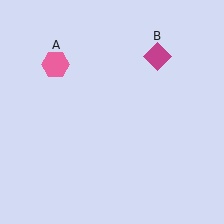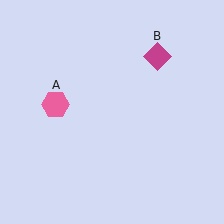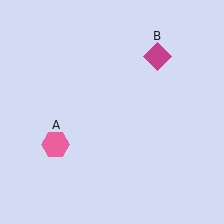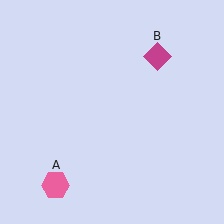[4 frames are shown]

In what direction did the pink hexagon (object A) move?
The pink hexagon (object A) moved down.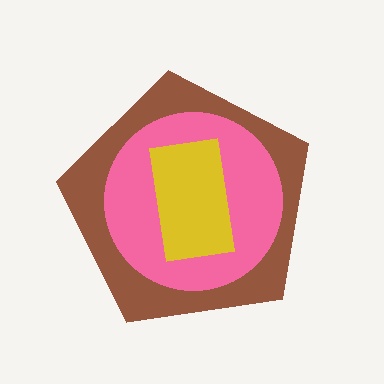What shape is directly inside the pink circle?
The yellow rectangle.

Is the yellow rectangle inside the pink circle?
Yes.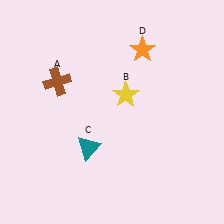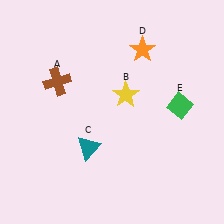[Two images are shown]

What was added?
A green diamond (E) was added in Image 2.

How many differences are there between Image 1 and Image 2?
There is 1 difference between the two images.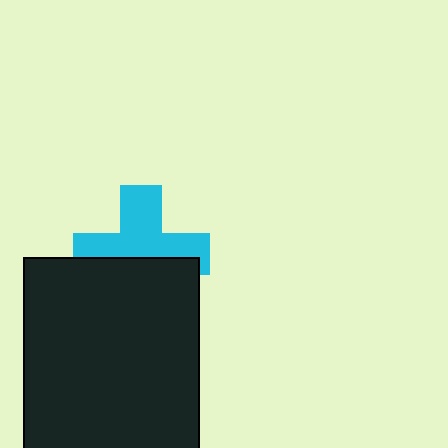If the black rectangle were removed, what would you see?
You would see the complete cyan cross.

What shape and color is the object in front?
The object in front is a black rectangle.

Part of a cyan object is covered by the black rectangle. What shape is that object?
It is a cross.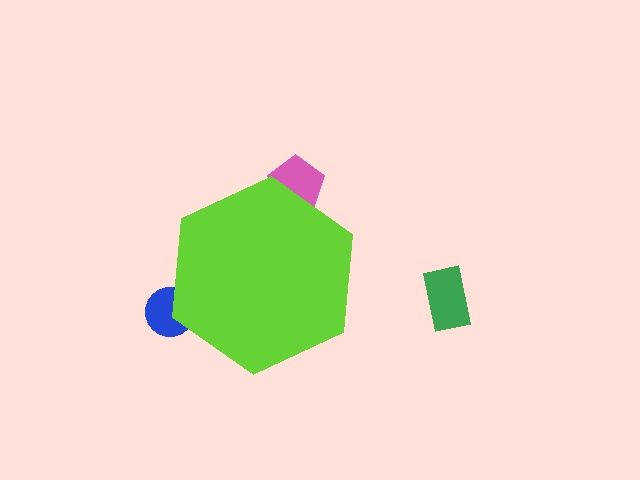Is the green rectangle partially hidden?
No, the green rectangle is fully visible.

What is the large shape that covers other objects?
A lime hexagon.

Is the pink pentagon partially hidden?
Yes, the pink pentagon is partially hidden behind the lime hexagon.